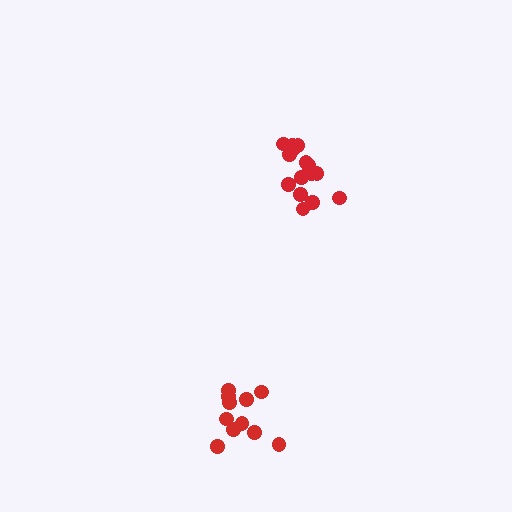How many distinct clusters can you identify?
There are 2 distinct clusters.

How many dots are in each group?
Group 1: 15 dots, Group 2: 11 dots (26 total).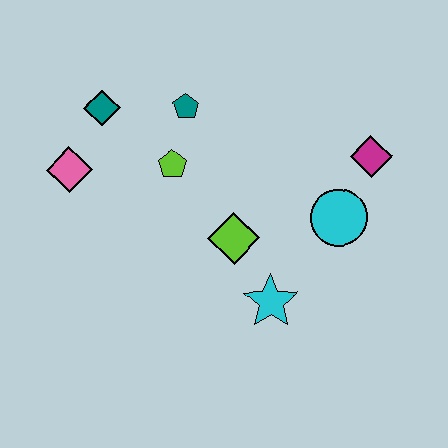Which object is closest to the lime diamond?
The cyan star is closest to the lime diamond.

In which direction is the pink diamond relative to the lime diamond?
The pink diamond is to the left of the lime diamond.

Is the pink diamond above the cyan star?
Yes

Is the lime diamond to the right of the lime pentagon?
Yes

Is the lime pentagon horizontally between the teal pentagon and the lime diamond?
No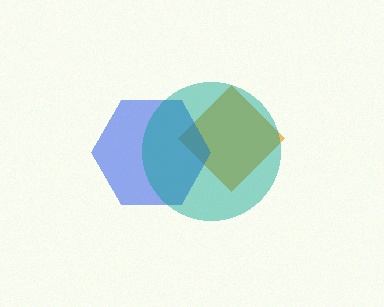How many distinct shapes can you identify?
There are 3 distinct shapes: an orange diamond, a blue hexagon, a teal circle.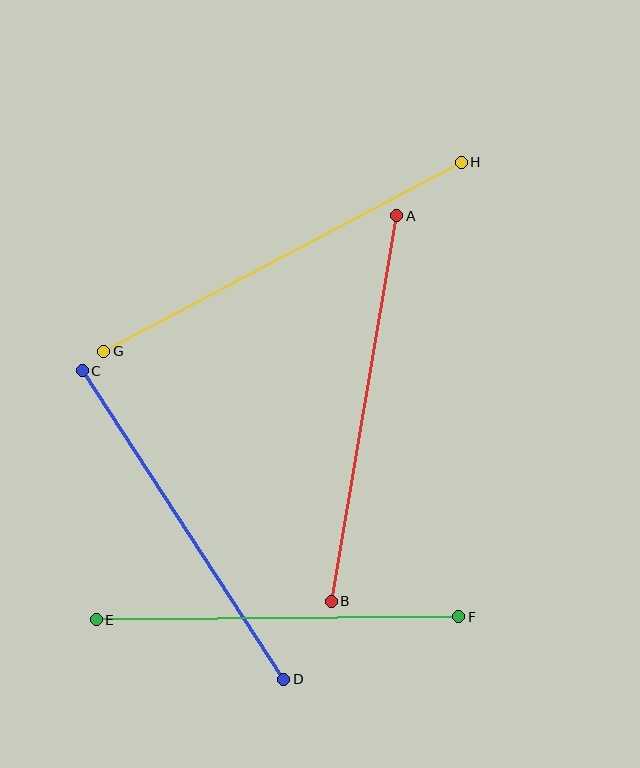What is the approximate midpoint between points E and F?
The midpoint is at approximately (278, 618) pixels.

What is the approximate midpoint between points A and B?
The midpoint is at approximately (364, 408) pixels.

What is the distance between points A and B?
The distance is approximately 391 pixels.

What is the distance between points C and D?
The distance is approximately 369 pixels.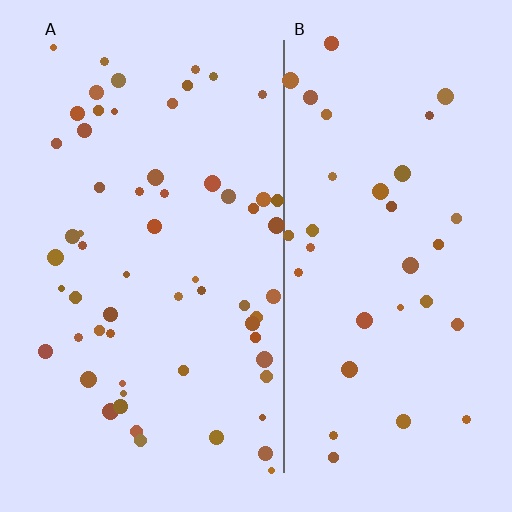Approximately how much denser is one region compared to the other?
Approximately 1.8× — region A over region B.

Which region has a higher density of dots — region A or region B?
A (the left).